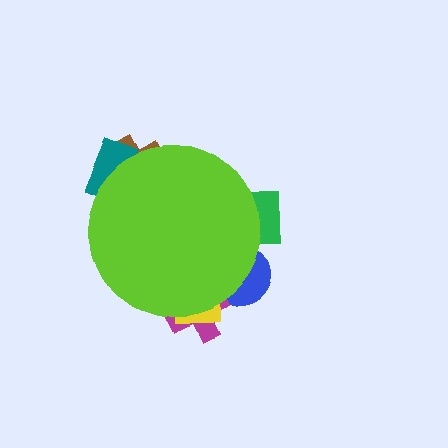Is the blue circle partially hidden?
Yes, the blue circle is partially hidden behind the lime circle.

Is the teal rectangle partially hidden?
Yes, the teal rectangle is partially hidden behind the lime circle.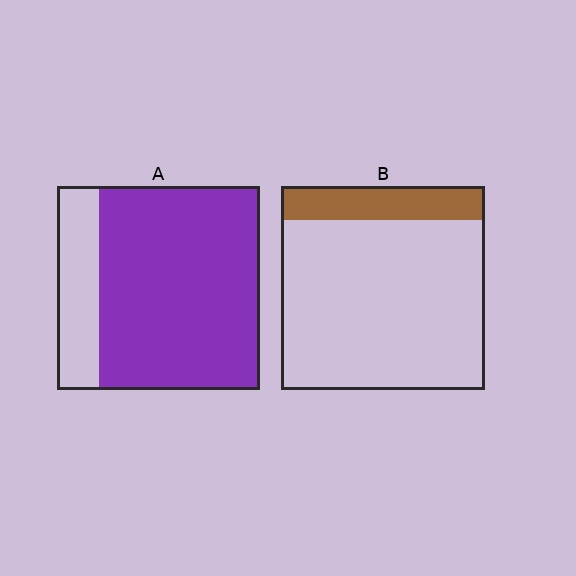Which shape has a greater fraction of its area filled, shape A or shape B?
Shape A.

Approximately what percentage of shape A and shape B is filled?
A is approximately 80% and B is approximately 15%.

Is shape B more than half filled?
No.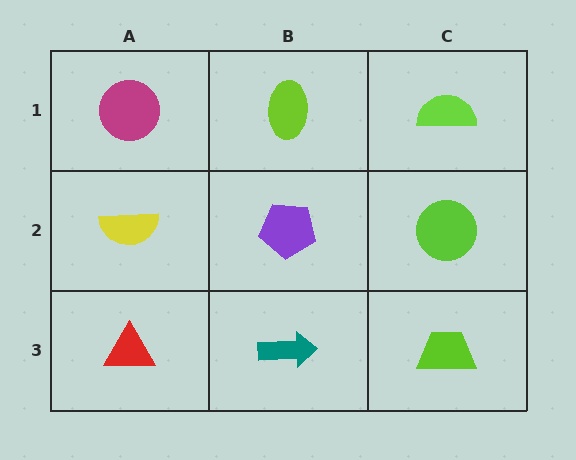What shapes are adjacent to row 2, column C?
A lime semicircle (row 1, column C), a lime trapezoid (row 3, column C), a purple pentagon (row 2, column B).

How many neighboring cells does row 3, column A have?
2.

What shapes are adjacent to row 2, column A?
A magenta circle (row 1, column A), a red triangle (row 3, column A), a purple pentagon (row 2, column B).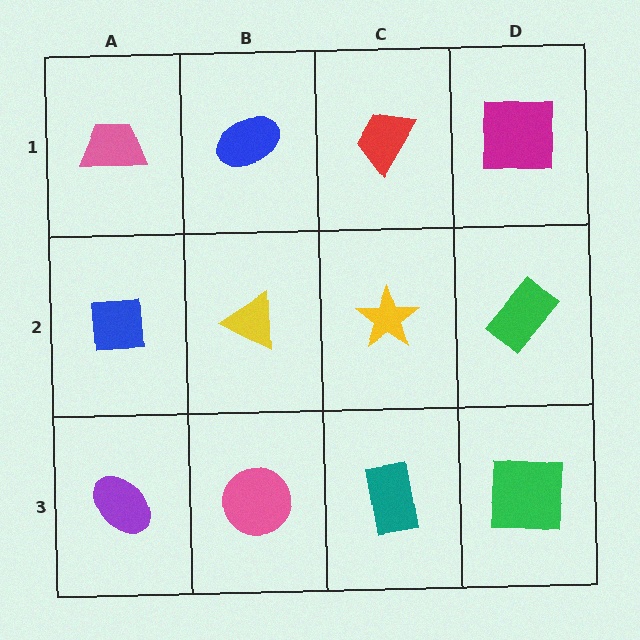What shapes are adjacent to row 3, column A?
A blue square (row 2, column A), a pink circle (row 3, column B).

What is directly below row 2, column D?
A green square.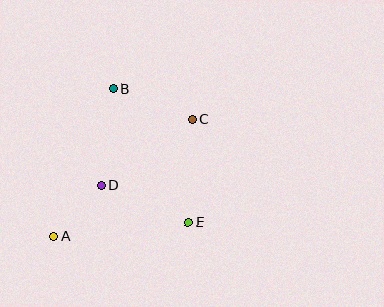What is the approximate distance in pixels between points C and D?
The distance between C and D is approximately 112 pixels.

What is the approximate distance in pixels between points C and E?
The distance between C and E is approximately 103 pixels.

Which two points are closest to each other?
Points A and D are closest to each other.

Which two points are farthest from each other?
Points A and C are farthest from each other.